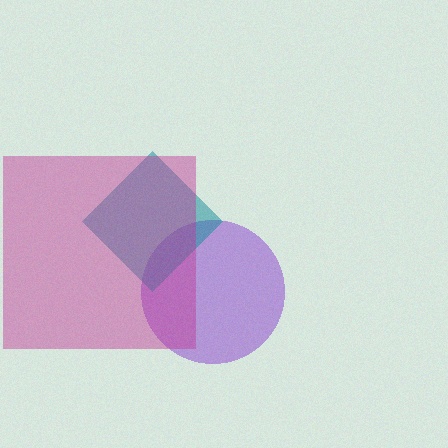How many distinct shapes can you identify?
There are 3 distinct shapes: a purple circle, a teal diamond, a magenta square.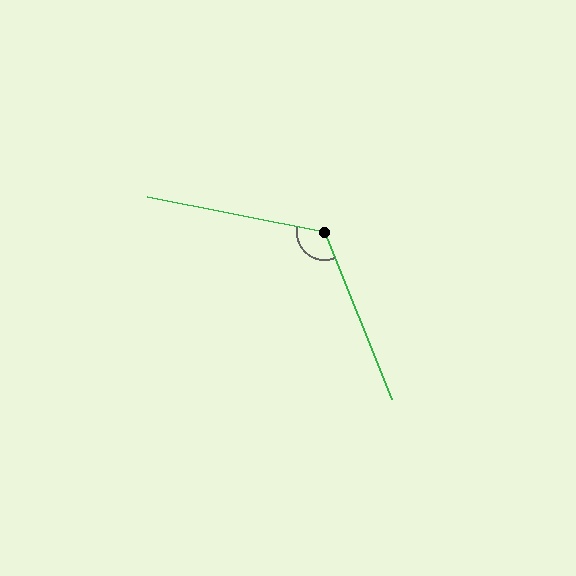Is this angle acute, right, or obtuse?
It is obtuse.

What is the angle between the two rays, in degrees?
Approximately 123 degrees.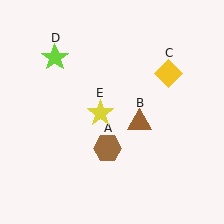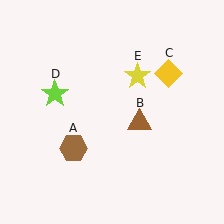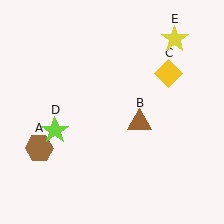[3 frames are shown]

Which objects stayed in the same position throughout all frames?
Brown triangle (object B) and yellow diamond (object C) remained stationary.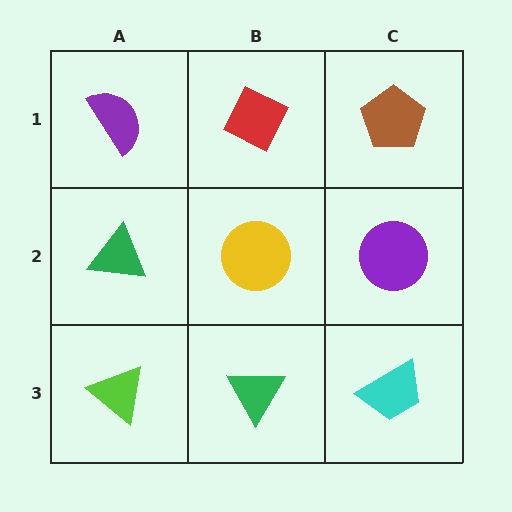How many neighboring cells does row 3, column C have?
2.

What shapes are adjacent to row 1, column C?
A purple circle (row 2, column C), a red diamond (row 1, column B).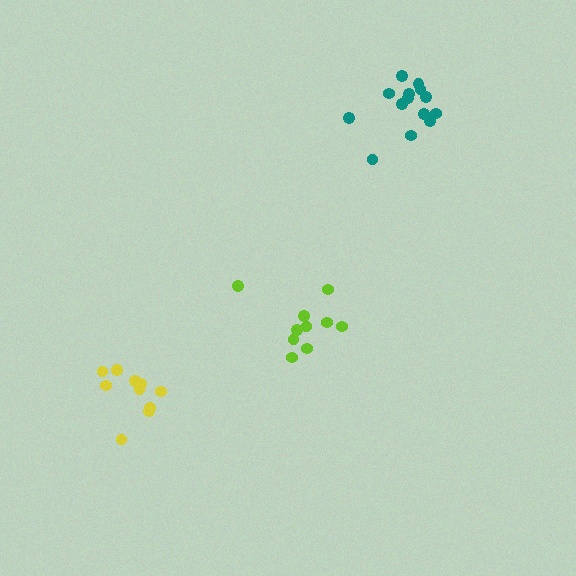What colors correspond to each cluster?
The clusters are colored: lime, teal, yellow.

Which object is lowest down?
The yellow cluster is bottommost.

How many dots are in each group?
Group 1: 10 dots, Group 2: 14 dots, Group 3: 10 dots (34 total).